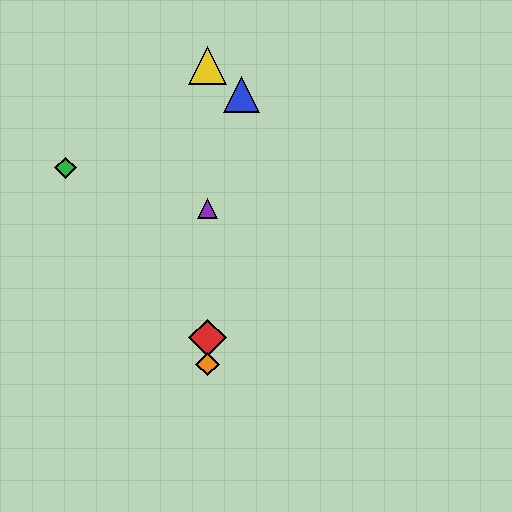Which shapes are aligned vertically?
The red diamond, the yellow triangle, the purple triangle, the orange diamond are aligned vertically.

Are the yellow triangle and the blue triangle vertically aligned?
No, the yellow triangle is at x≈208 and the blue triangle is at x≈242.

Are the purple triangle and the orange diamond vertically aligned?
Yes, both are at x≈208.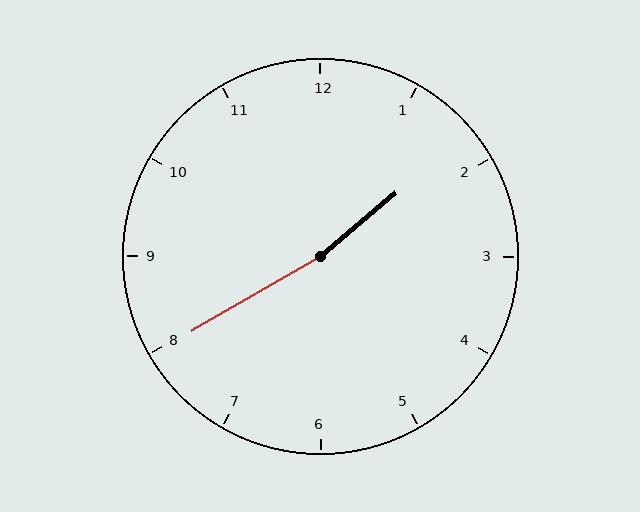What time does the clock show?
1:40.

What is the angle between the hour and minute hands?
Approximately 170 degrees.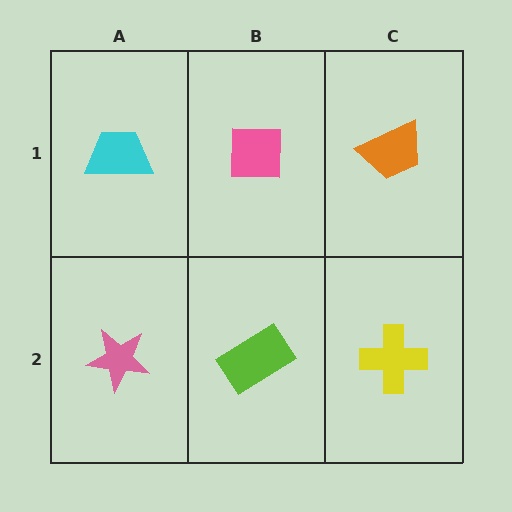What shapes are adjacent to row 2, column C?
An orange trapezoid (row 1, column C), a lime rectangle (row 2, column B).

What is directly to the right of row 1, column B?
An orange trapezoid.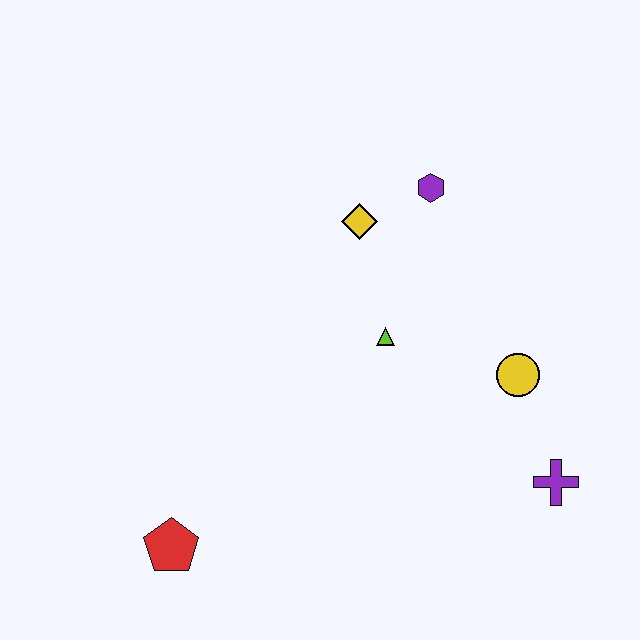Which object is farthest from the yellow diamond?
The red pentagon is farthest from the yellow diamond.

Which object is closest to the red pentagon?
The lime triangle is closest to the red pentagon.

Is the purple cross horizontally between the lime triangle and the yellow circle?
No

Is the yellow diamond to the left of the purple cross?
Yes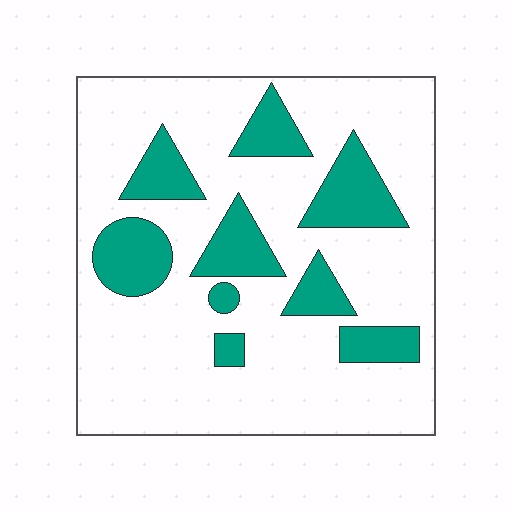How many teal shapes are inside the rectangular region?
9.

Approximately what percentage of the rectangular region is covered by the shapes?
Approximately 20%.